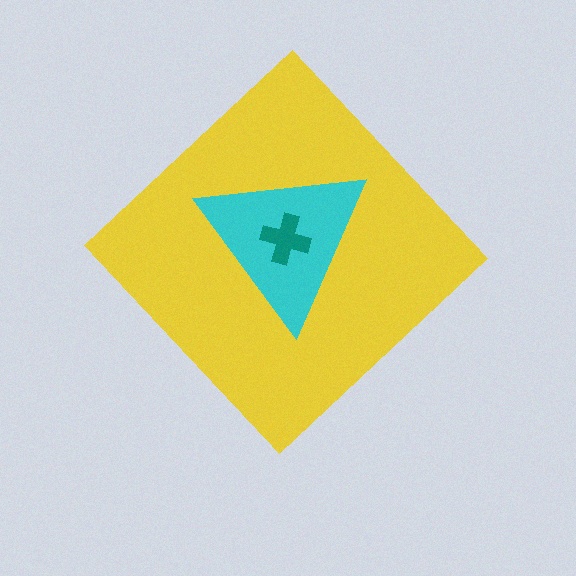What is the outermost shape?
The yellow diamond.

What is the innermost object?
The teal cross.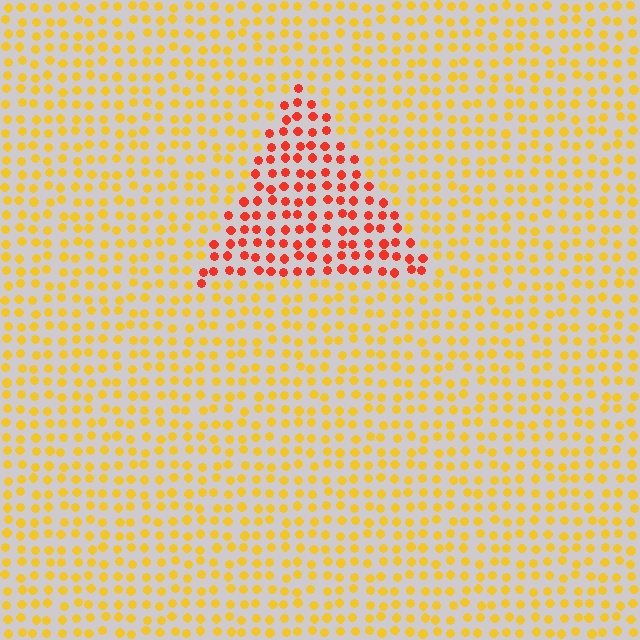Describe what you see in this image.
The image is filled with small yellow elements in a uniform arrangement. A triangle-shaped region is visible where the elements are tinted to a slightly different hue, forming a subtle color boundary.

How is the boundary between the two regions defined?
The boundary is defined purely by a slight shift in hue (about 44 degrees). Spacing, size, and orientation are identical on both sides.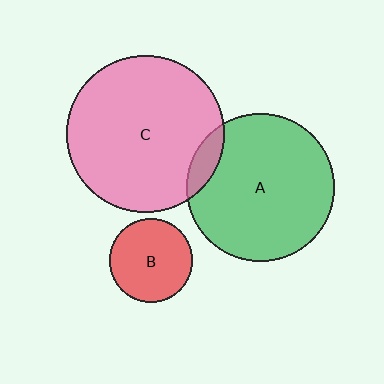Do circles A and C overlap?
Yes.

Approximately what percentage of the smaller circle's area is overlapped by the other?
Approximately 10%.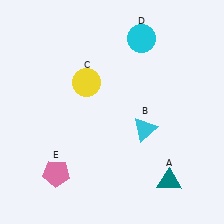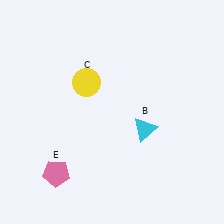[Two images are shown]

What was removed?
The cyan circle (D), the teal triangle (A) were removed in Image 2.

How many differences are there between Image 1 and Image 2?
There are 2 differences between the two images.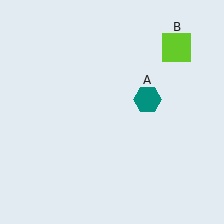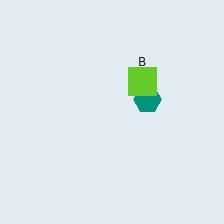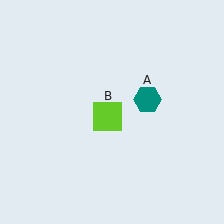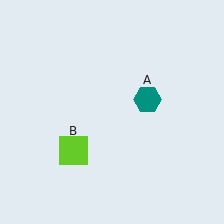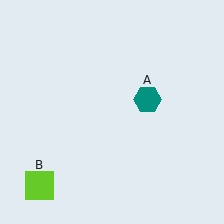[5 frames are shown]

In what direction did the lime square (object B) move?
The lime square (object B) moved down and to the left.